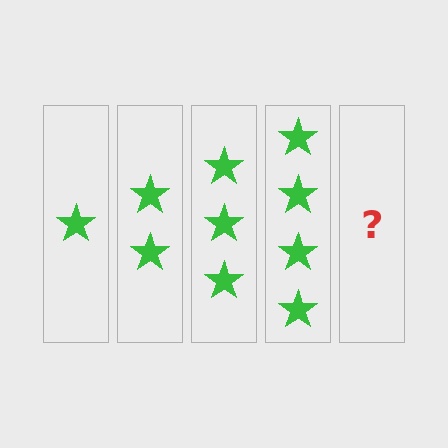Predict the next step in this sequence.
The next step is 5 stars.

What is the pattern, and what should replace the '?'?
The pattern is that each step adds one more star. The '?' should be 5 stars.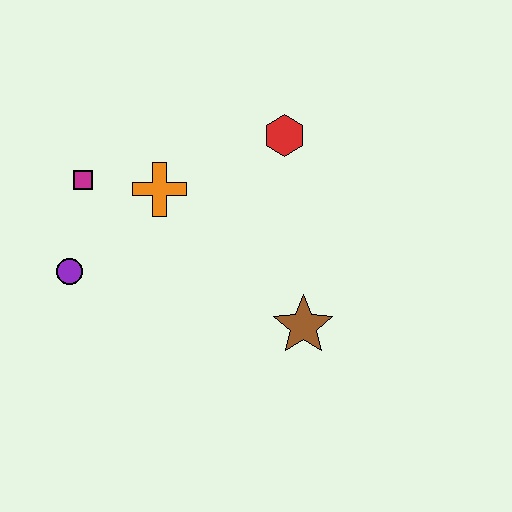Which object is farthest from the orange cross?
The brown star is farthest from the orange cross.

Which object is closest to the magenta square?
The orange cross is closest to the magenta square.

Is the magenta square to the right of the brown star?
No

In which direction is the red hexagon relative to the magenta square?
The red hexagon is to the right of the magenta square.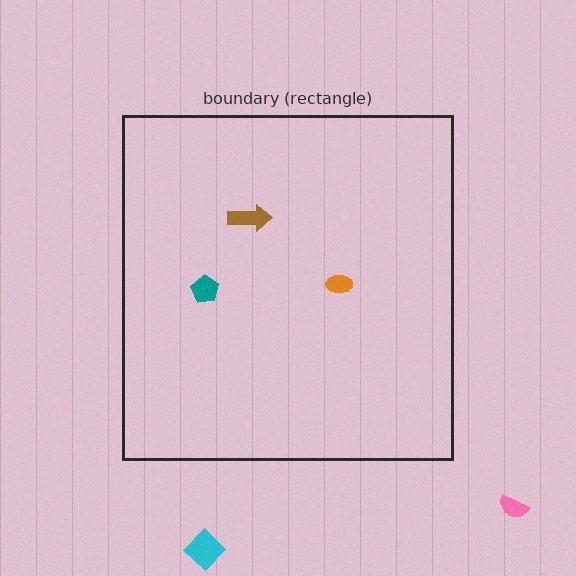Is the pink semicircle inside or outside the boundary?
Outside.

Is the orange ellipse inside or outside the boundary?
Inside.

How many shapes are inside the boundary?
3 inside, 2 outside.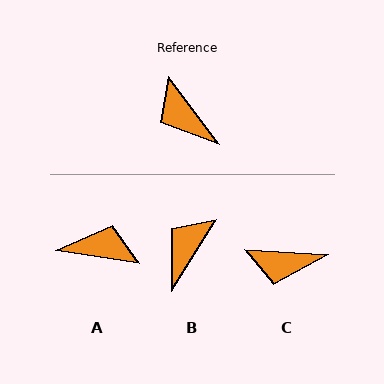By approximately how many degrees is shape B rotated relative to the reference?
Approximately 69 degrees clockwise.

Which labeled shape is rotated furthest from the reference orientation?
A, about 135 degrees away.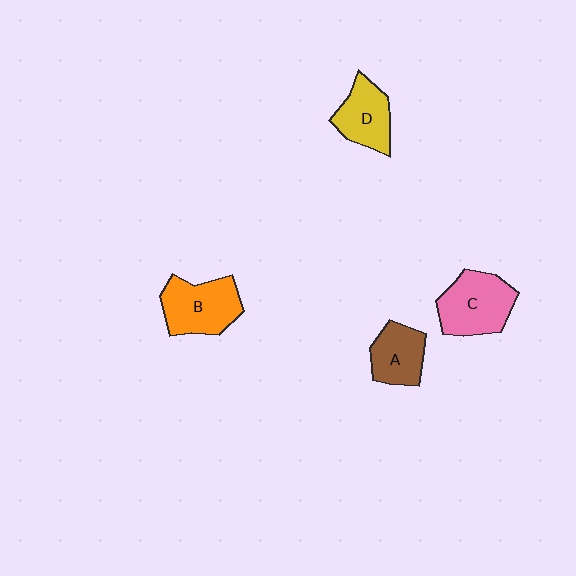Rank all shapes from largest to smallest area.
From largest to smallest: C (pink), B (orange), D (yellow), A (brown).